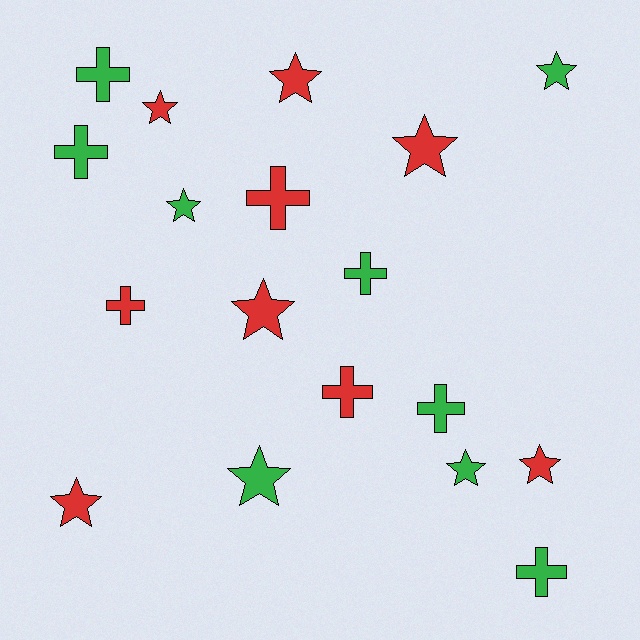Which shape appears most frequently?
Star, with 10 objects.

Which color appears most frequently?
Red, with 9 objects.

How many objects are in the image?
There are 18 objects.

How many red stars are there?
There are 6 red stars.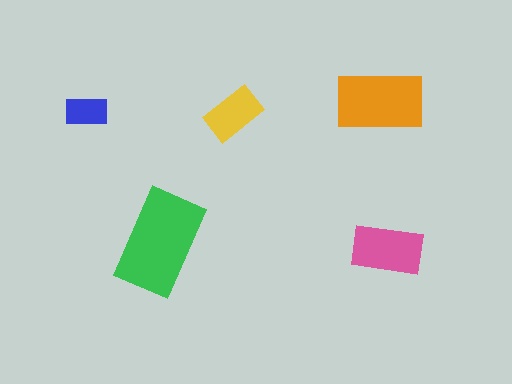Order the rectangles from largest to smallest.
the green one, the orange one, the pink one, the yellow one, the blue one.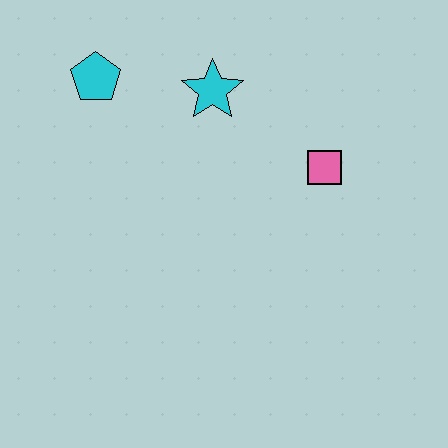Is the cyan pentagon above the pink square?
Yes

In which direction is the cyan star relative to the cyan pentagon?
The cyan star is to the right of the cyan pentagon.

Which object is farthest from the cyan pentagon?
The pink square is farthest from the cyan pentagon.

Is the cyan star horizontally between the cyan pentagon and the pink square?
Yes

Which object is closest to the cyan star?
The cyan pentagon is closest to the cyan star.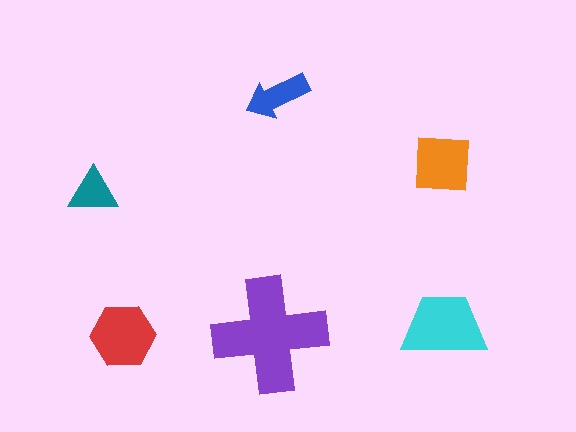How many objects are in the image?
There are 6 objects in the image.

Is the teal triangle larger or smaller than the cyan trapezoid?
Smaller.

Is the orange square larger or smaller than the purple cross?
Smaller.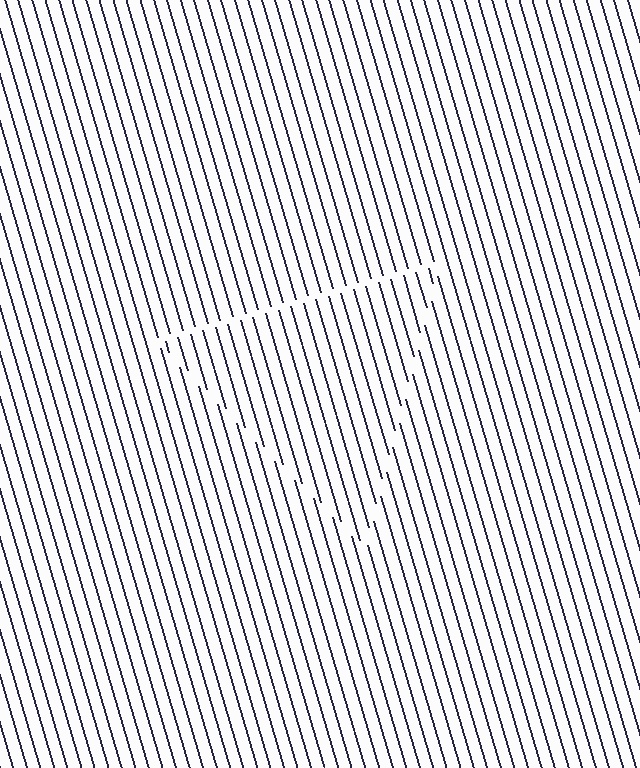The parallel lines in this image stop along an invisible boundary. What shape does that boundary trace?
An illusory triangle. The interior of the shape contains the same grating, shifted by half a period — the contour is defined by the phase discontinuity where line-ends from the inner and outer gratings abut.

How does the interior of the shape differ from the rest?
The interior of the shape contains the same grating, shifted by half a period — the contour is defined by the phase discontinuity where line-ends from the inner and outer gratings abut.